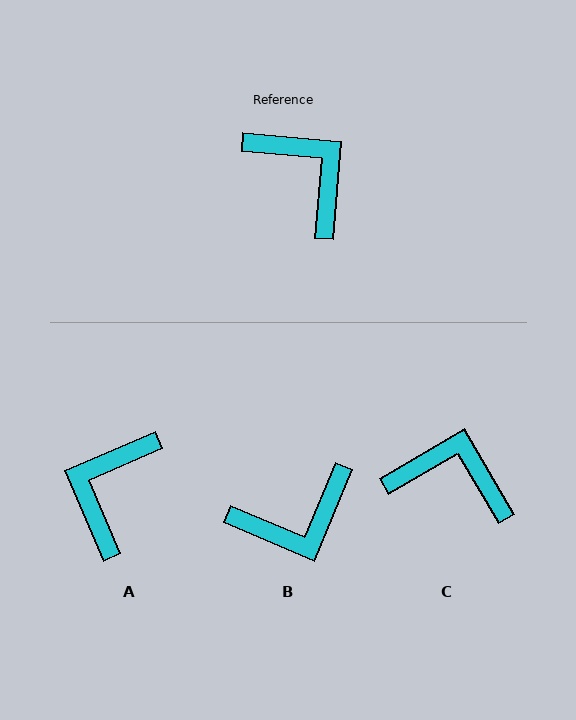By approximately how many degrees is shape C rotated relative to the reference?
Approximately 35 degrees counter-clockwise.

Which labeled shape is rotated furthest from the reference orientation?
A, about 118 degrees away.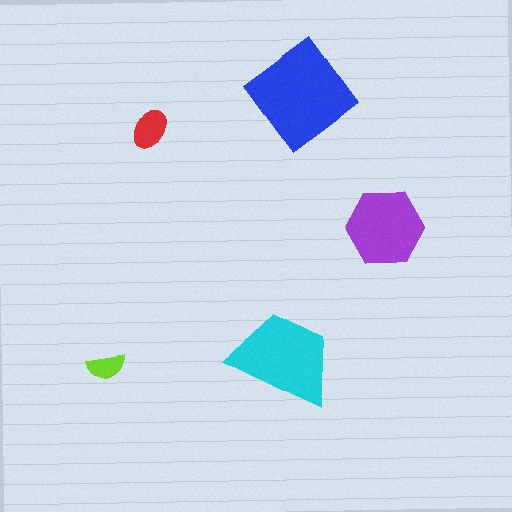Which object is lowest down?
The lime semicircle is bottommost.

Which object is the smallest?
The lime semicircle.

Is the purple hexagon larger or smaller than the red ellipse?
Larger.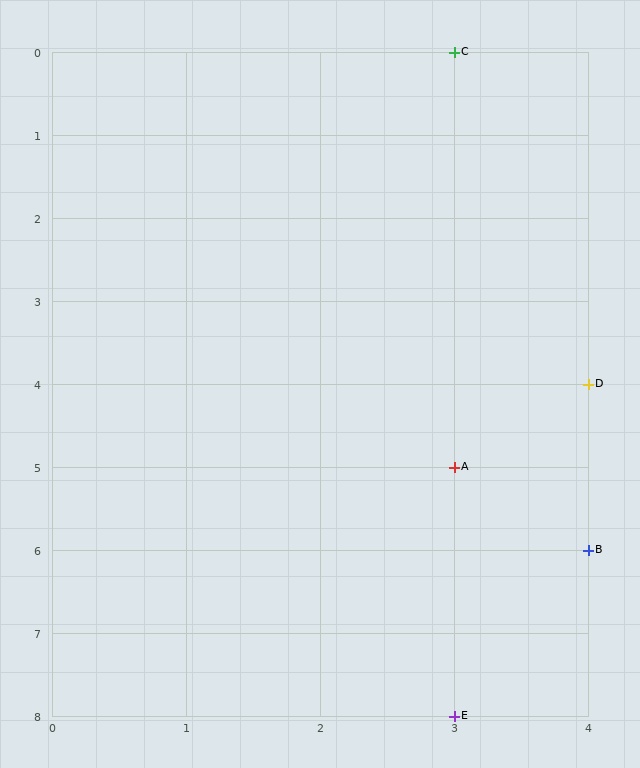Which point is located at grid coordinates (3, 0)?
Point C is at (3, 0).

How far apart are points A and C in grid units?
Points A and C are 5 rows apart.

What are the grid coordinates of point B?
Point B is at grid coordinates (4, 6).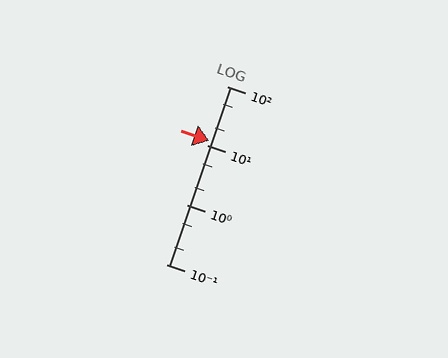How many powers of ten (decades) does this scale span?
The scale spans 3 decades, from 0.1 to 100.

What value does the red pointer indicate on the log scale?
The pointer indicates approximately 12.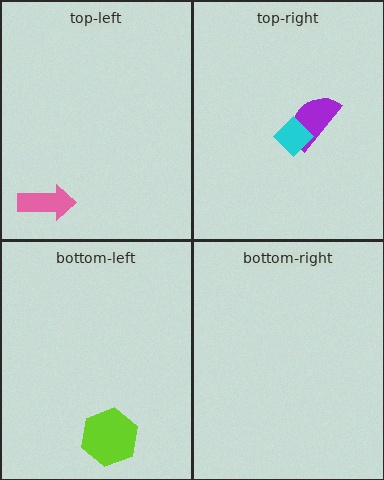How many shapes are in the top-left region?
1.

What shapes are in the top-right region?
The purple semicircle, the cyan diamond.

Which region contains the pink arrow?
The top-left region.